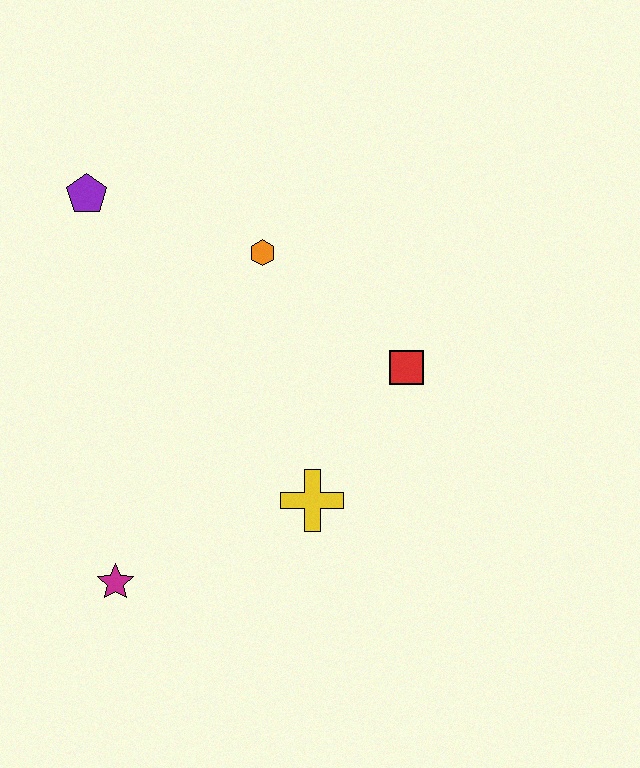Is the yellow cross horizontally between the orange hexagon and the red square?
Yes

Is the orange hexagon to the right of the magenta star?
Yes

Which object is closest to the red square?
The yellow cross is closest to the red square.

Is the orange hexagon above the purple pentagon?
No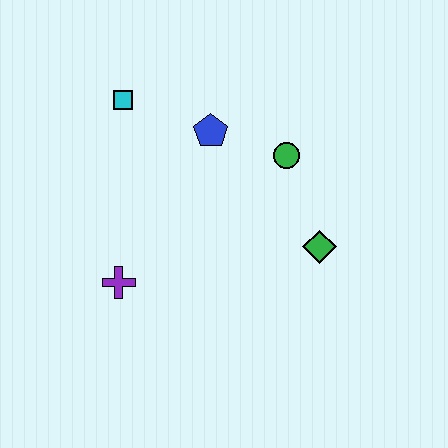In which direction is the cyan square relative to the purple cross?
The cyan square is above the purple cross.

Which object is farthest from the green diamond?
The cyan square is farthest from the green diamond.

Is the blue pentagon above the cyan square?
No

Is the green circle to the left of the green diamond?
Yes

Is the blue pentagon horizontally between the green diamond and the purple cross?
Yes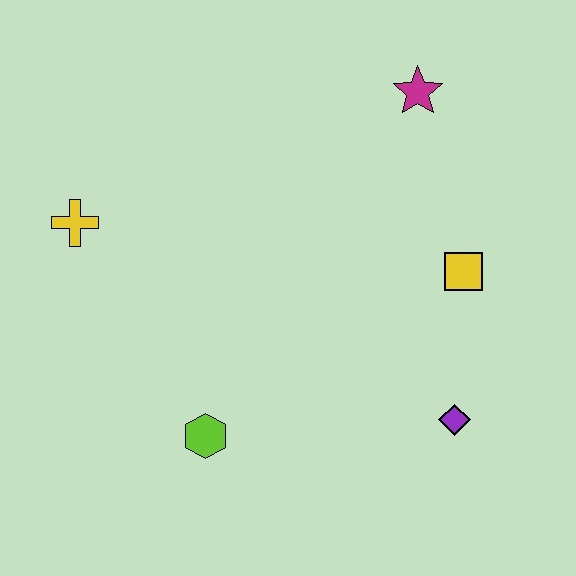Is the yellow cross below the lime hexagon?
No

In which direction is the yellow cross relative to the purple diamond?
The yellow cross is to the left of the purple diamond.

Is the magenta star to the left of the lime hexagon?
No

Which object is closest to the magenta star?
The yellow square is closest to the magenta star.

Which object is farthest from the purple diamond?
The yellow cross is farthest from the purple diamond.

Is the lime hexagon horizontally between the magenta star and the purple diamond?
No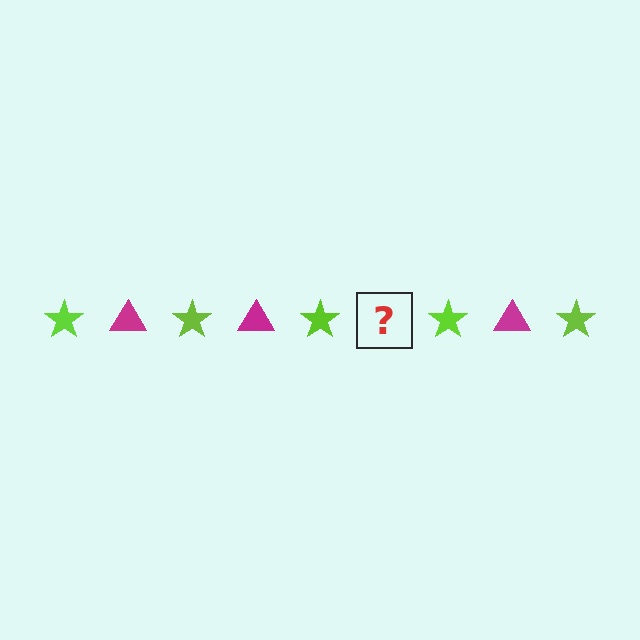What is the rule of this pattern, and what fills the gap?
The rule is that the pattern alternates between lime star and magenta triangle. The gap should be filled with a magenta triangle.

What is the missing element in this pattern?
The missing element is a magenta triangle.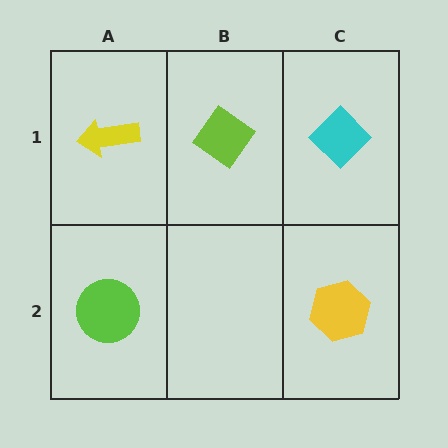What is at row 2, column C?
A yellow hexagon.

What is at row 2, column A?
A lime circle.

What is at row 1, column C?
A cyan diamond.